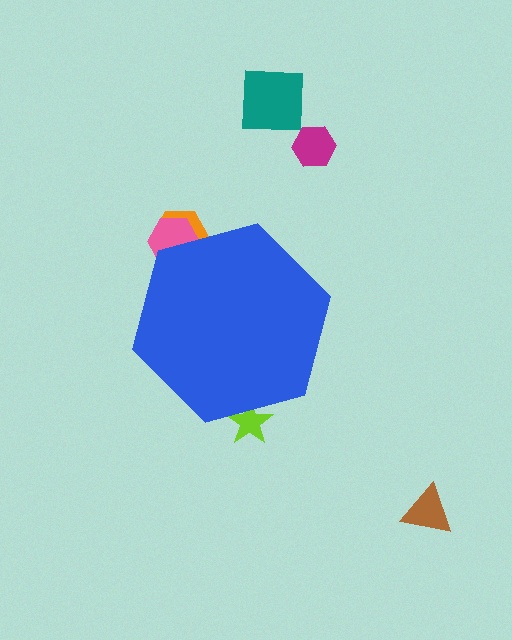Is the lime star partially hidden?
Yes, the lime star is partially hidden behind the blue hexagon.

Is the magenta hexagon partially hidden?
No, the magenta hexagon is fully visible.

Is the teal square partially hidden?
No, the teal square is fully visible.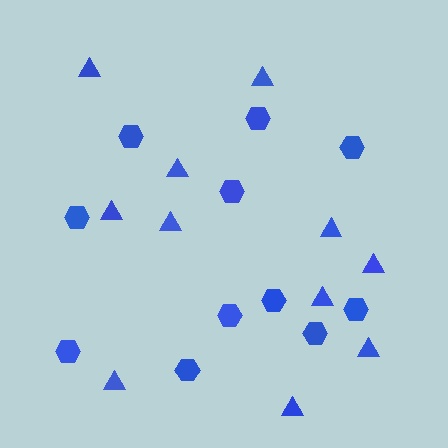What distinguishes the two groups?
There are 2 groups: one group of hexagons (11) and one group of triangles (11).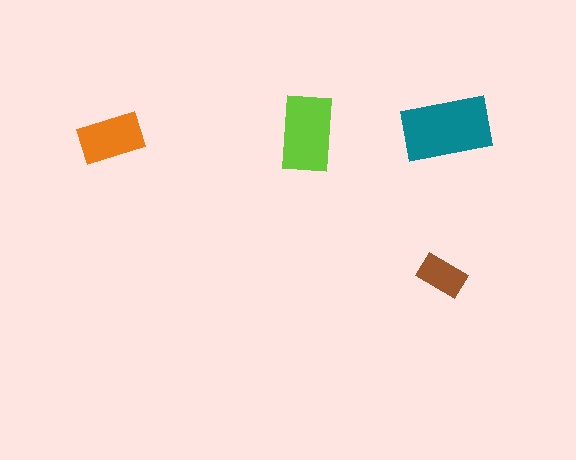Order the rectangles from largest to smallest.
the teal one, the lime one, the orange one, the brown one.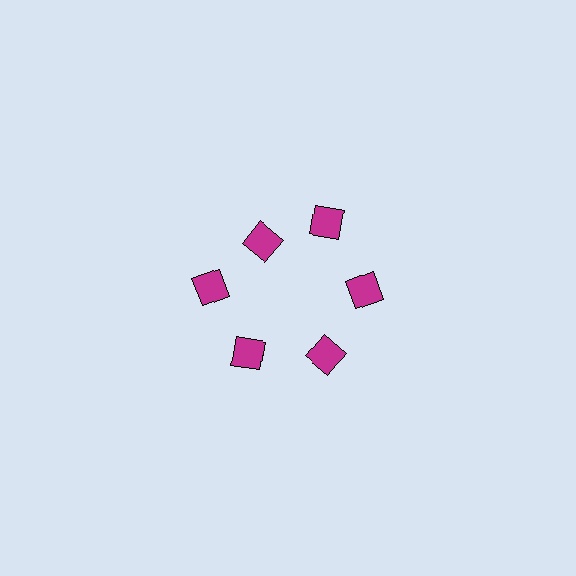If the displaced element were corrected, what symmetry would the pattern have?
It would have 6-fold rotational symmetry — the pattern would map onto itself every 60 degrees.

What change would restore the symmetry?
The symmetry would be restored by moving it outward, back onto the ring so that all 6 squares sit at equal angles and equal distance from the center.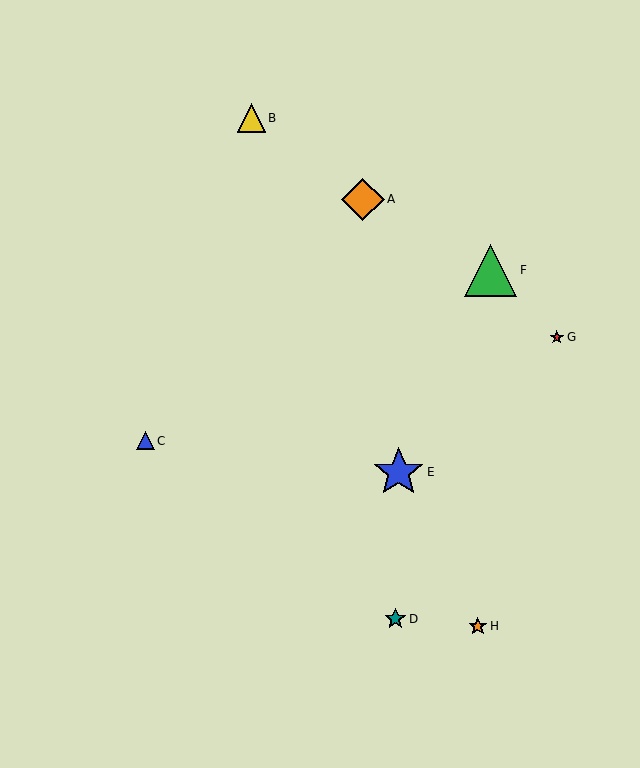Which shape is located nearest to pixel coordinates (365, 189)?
The orange diamond (labeled A) at (363, 199) is nearest to that location.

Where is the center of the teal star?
The center of the teal star is at (395, 619).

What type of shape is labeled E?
Shape E is a blue star.